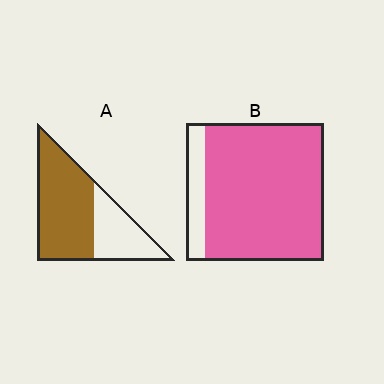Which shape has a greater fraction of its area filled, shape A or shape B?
Shape B.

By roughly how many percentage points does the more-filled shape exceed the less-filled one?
By roughly 20 percentage points (B over A).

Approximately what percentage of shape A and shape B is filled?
A is approximately 65% and B is approximately 85%.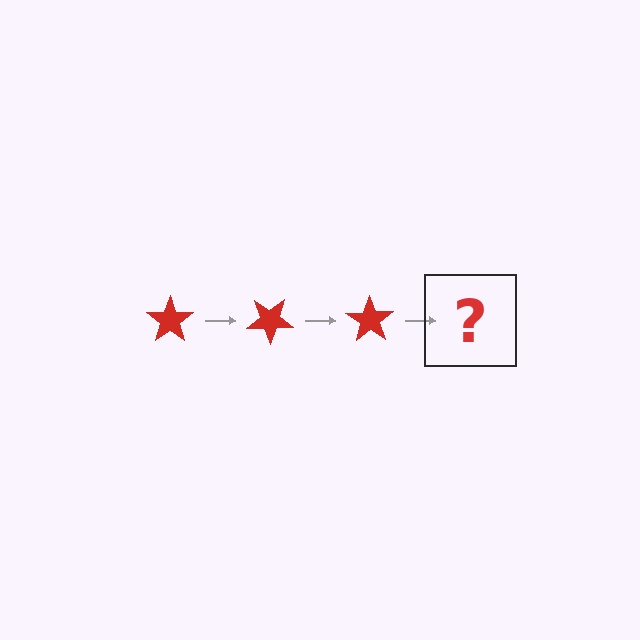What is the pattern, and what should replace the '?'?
The pattern is that the star rotates 35 degrees each step. The '?' should be a red star rotated 105 degrees.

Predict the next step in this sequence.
The next step is a red star rotated 105 degrees.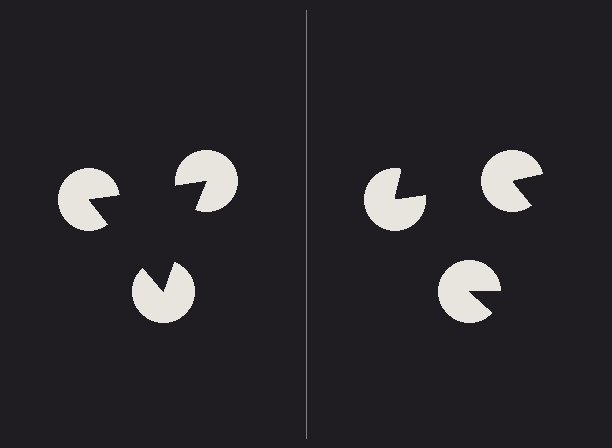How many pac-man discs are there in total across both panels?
6 — 3 on each side.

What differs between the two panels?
The pac-man discs are positioned identically on both sides; only the wedge orientations differ. On the left they align to a triangle; on the right they are misaligned.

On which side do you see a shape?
An illusory triangle appears on the left side. On the right side the wedge cuts are rotated, so no coherent shape forms.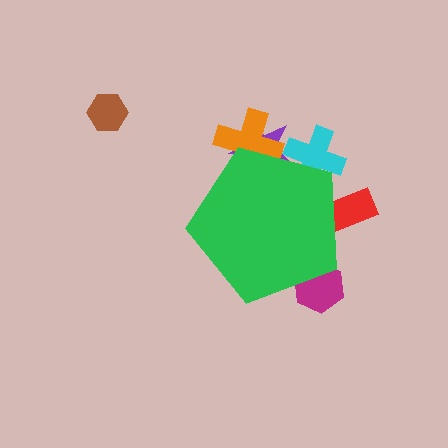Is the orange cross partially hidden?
Yes, the orange cross is partially hidden behind the green pentagon.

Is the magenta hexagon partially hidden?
Yes, the magenta hexagon is partially hidden behind the green pentagon.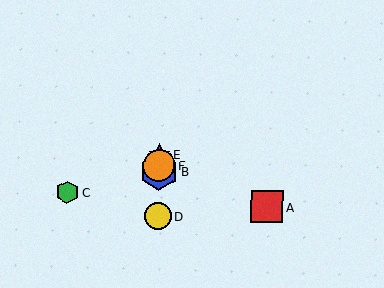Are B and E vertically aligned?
Yes, both are at x≈159.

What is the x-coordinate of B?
Object B is at x≈159.